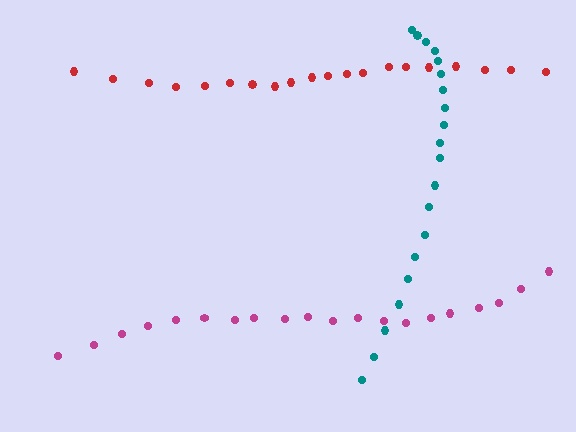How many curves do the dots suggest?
There are 3 distinct paths.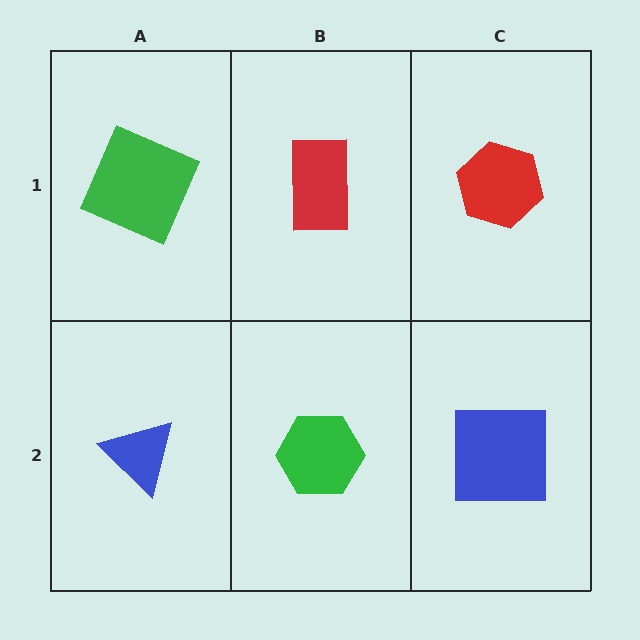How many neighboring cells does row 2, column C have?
2.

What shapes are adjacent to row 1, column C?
A blue square (row 2, column C), a red rectangle (row 1, column B).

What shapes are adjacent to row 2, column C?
A red hexagon (row 1, column C), a green hexagon (row 2, column B).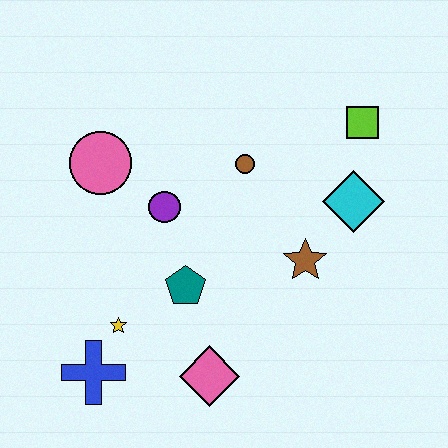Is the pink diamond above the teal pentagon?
No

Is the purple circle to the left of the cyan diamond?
Yes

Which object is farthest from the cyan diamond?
The blue cross is farthest from the cyan diamond.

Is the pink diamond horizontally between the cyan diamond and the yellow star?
Yes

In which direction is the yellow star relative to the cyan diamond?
The yellow star is to the left of the cyan diamond.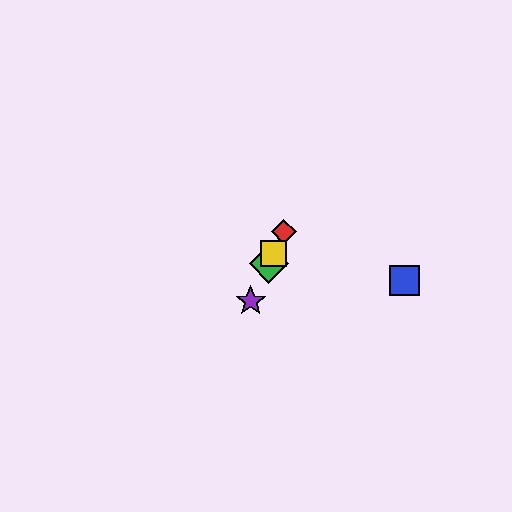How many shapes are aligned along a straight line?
4 shapes (the red diamond, the green diamond, the yellow square, the purple star) are aligned along a straight line.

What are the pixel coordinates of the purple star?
The purple star is at (251, 301).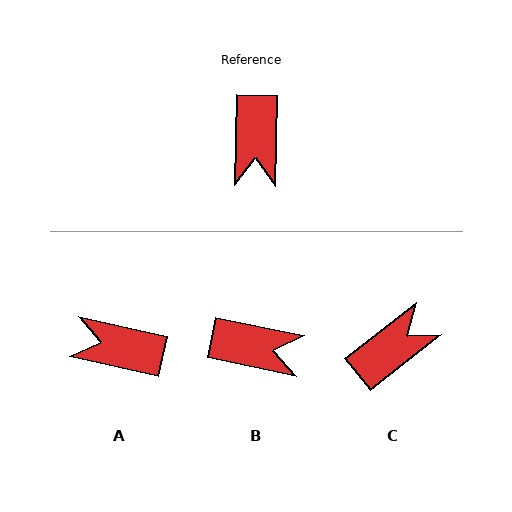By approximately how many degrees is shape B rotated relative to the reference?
Approximately 80 degrees counter-clockwise.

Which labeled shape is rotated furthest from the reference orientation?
C, about 129 degrees away.